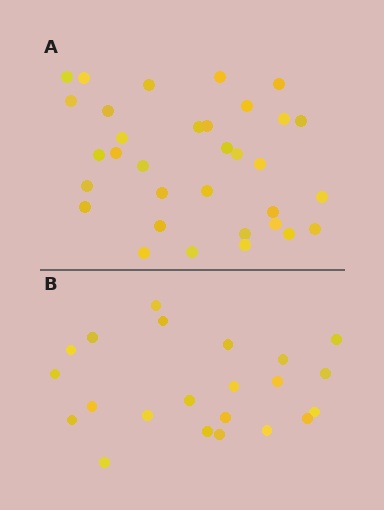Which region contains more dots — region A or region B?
Region A (the top region) has more dots.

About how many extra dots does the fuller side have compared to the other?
Region A has roughly 12 or so more dots than region B.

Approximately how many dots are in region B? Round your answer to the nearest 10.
About 20 dots. (The exact count is 22, which rounds to 20.)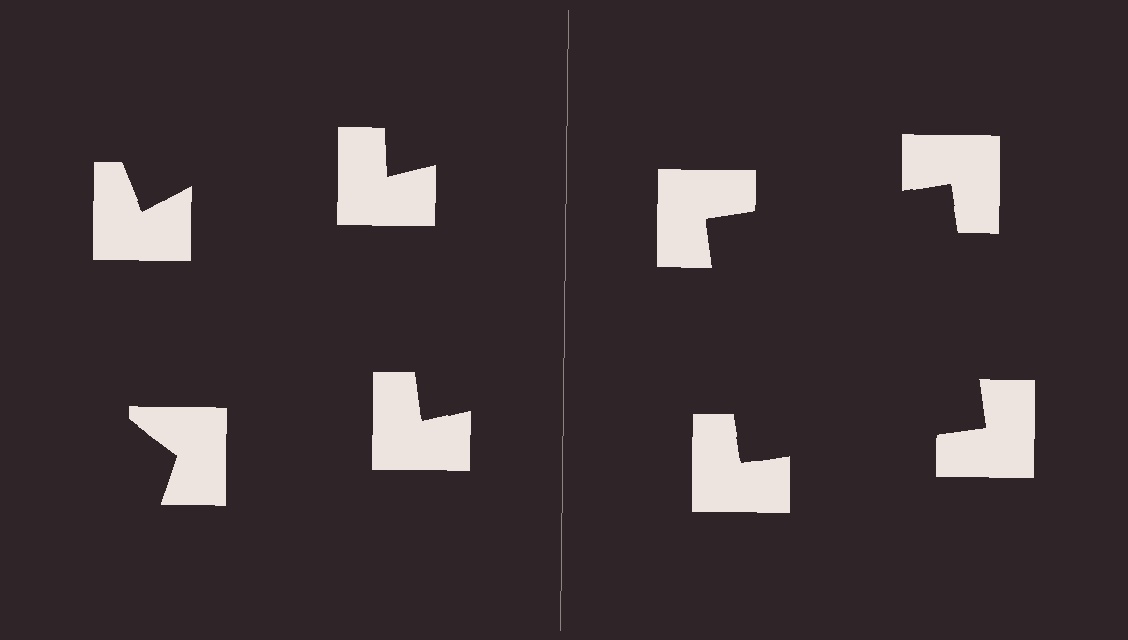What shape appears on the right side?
An illusory square.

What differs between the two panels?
The notched squares are positioned identically on both sides; only the wedge orientations differ. On the right they align to a square; on the left they are misaligned.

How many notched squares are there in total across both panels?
8 — 4 on each side.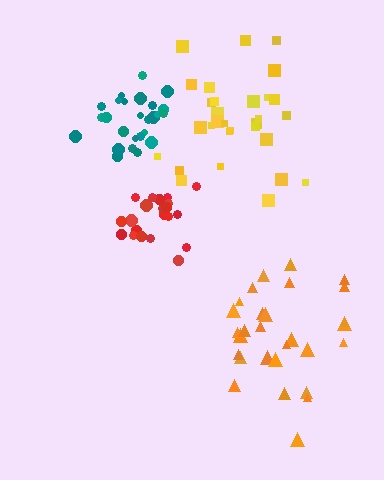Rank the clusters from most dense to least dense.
red, teal, orange, yellow.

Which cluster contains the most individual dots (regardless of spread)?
Yellow (30).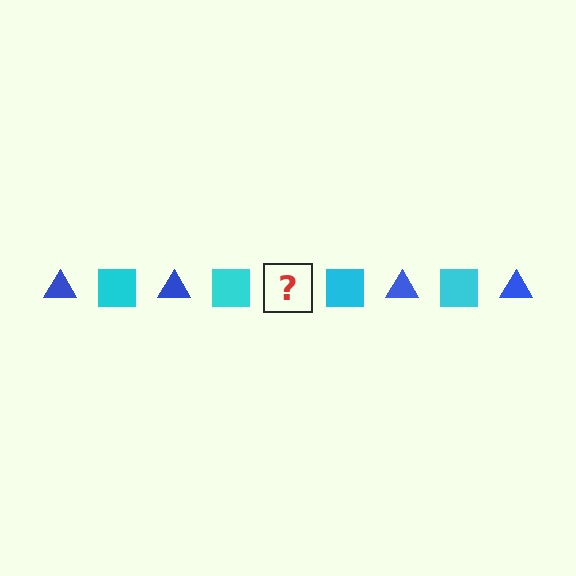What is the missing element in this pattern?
The missing element is a blue triangle.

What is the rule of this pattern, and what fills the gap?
The rule is that the pattern alternates between blue triangle and cyan square. The gap should be filled with a blue triangle.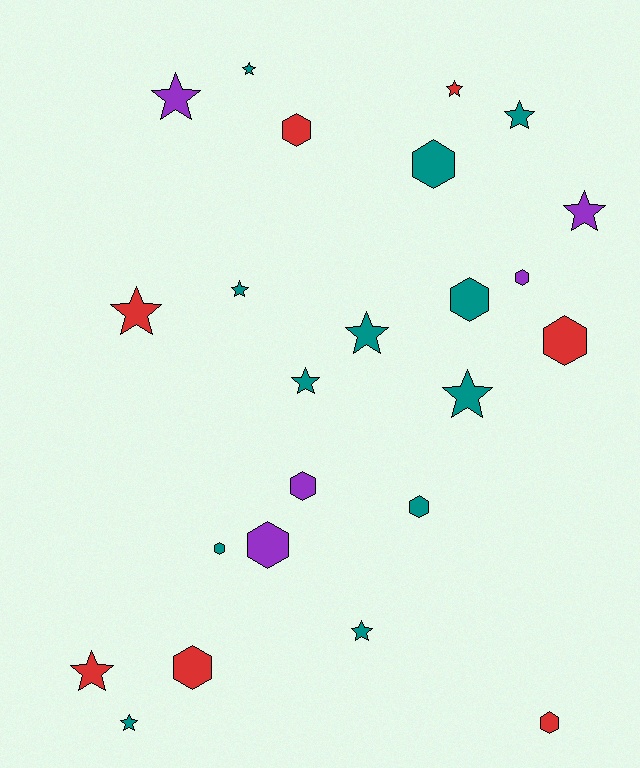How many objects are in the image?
There are 24 objects.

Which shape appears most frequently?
Star, with 13 objects.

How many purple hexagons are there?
There are 3 purple hexagons.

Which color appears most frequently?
Teal, with 12 objects.